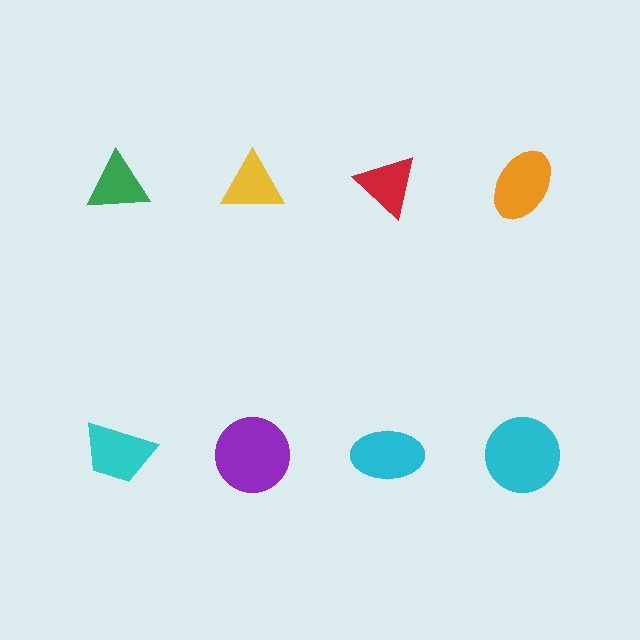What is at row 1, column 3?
A red triangle.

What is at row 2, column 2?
A purple circle.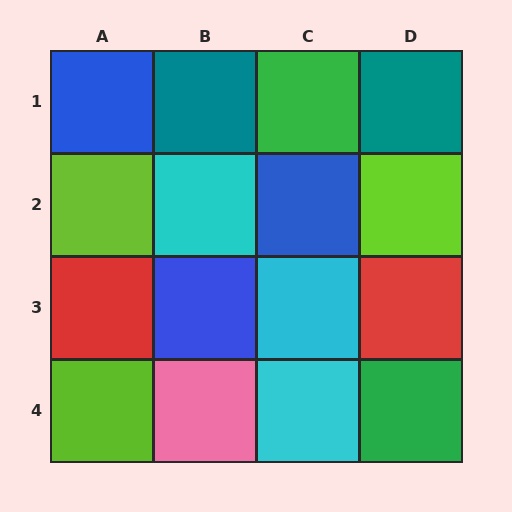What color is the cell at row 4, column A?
Lime.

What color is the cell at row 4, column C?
Cyan.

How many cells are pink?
1 cell is pink.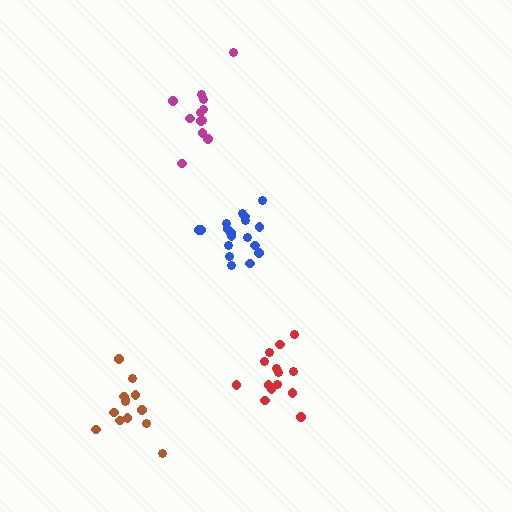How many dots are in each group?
Group 1: 12 dots, Group 2: 14 dots, Group 3: 18 dots, Group 4: 13 dots (57 total).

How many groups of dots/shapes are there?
There are 4 groups.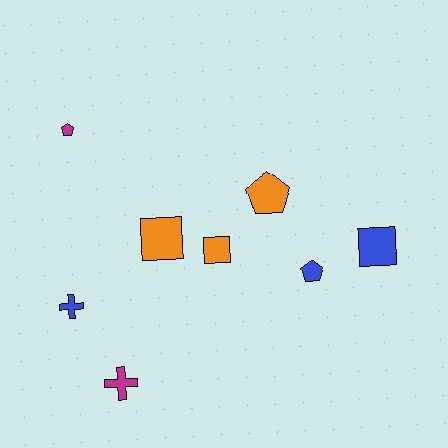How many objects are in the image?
There are 8 objects.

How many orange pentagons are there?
There is 1 orange pentagon.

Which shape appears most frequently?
Pentagon, with 3 objects.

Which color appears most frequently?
Orange, with 3 objects.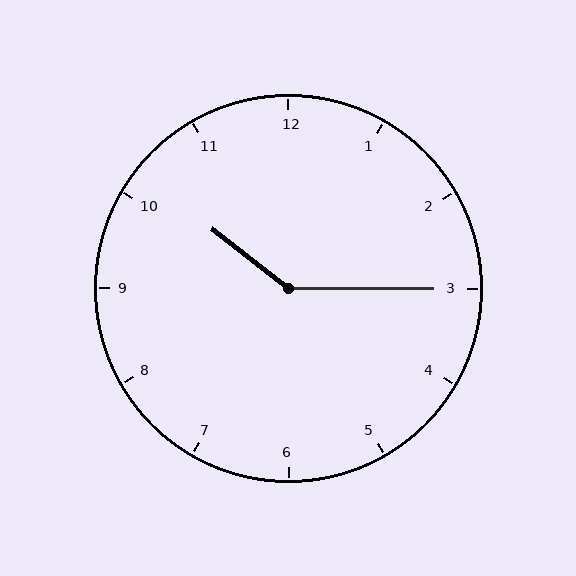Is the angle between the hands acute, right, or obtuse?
It is obtuse.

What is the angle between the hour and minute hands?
Approximately 142 degrees.